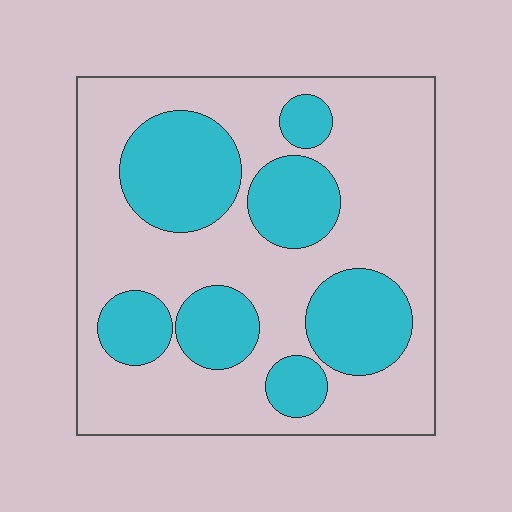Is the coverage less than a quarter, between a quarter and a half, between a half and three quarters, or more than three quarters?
Between a quarter and a half.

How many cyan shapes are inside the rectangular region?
7.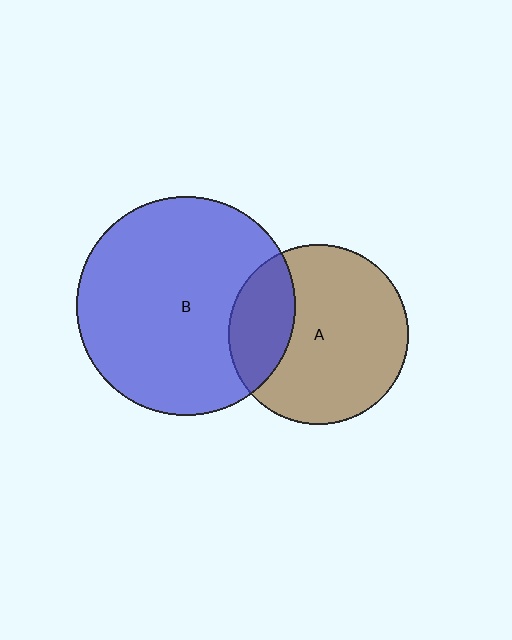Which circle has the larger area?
Circle B (blue).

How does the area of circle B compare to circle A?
Approximately 1.5 times.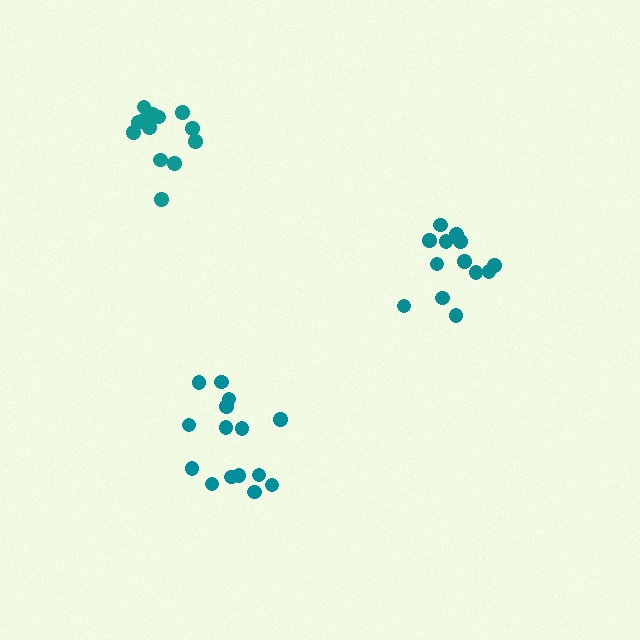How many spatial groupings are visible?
There are 3 spatial groupings.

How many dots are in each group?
Group 1: 13 dots, Group 2: 15 dots, Group 3: 13 dots (41 total).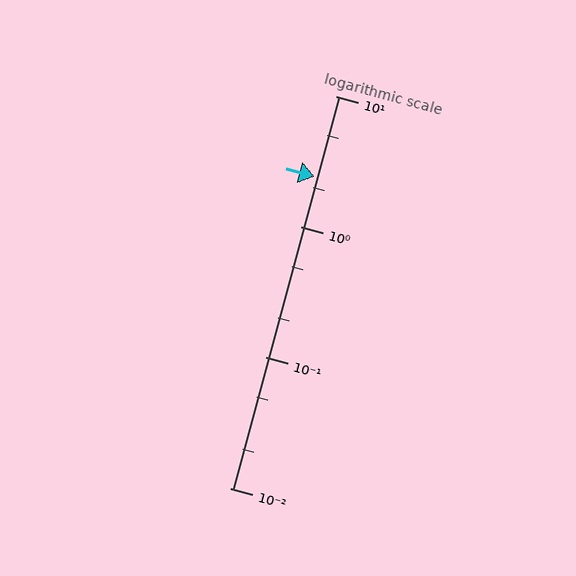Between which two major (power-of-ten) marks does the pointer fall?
The pointer is between 1 and 10.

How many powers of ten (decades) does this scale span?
The scale spans 3 decades, from 0.01 to 10.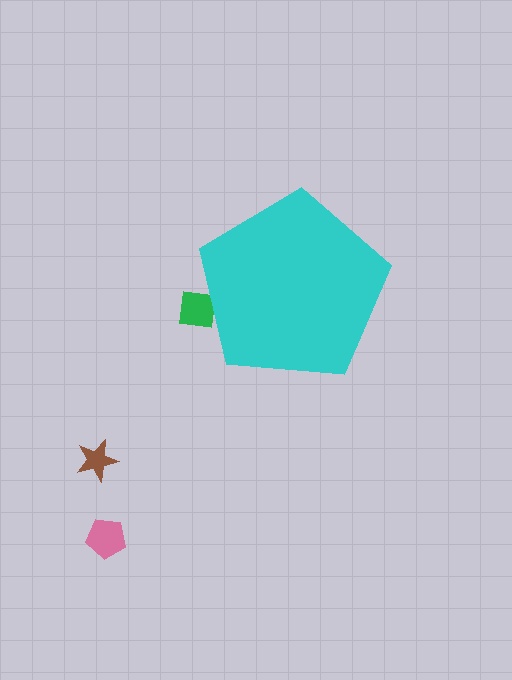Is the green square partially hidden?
Yes, the green square is partially hidden behind the cyan pentagon.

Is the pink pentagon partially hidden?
No, the pink pentagon is fully visible.